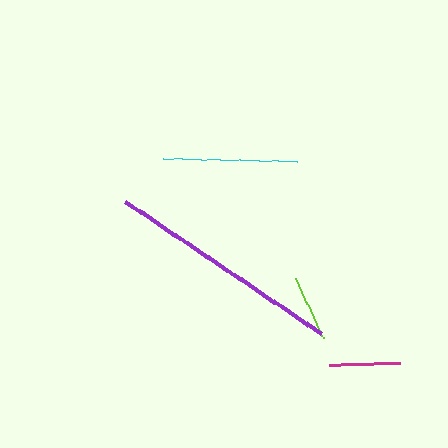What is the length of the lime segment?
The lime segment is approximately 67 pixels long.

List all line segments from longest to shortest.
From longest to shortest: purple, cyan, magenta, lime.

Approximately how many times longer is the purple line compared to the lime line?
The purple line is approximately 3.6 times the length of the lime line.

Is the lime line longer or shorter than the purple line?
The purple line is longer than the lime line.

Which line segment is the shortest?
The lime line is the shortest at approximately 67 pixels.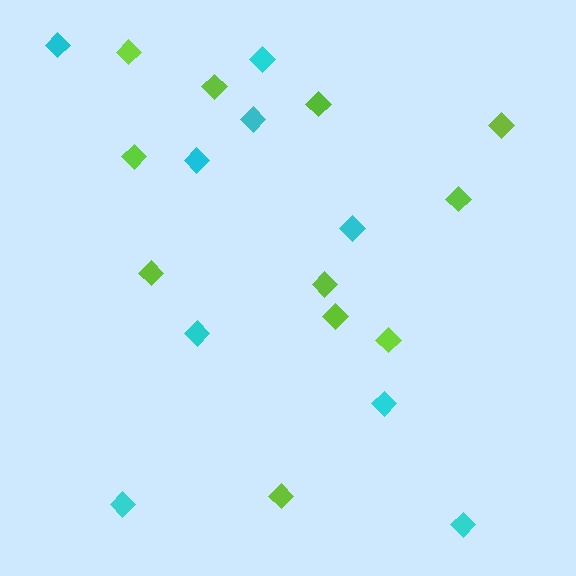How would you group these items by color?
There are 2 groups: one group of lime diamonds (11) and one group of cyan diamonds (9).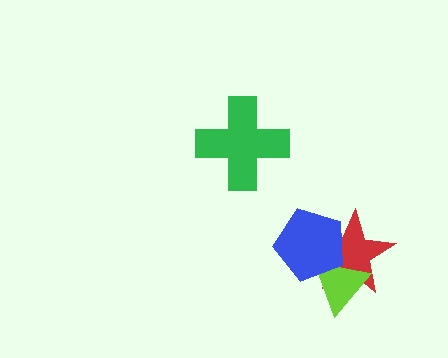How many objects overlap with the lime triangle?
2 objects overlap with the lime triangle.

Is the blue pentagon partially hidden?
No, no other shape covers it.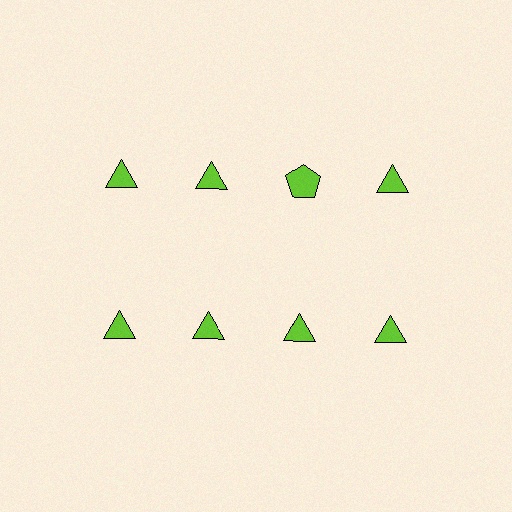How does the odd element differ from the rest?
It has a different shape: pentagon instead of triangle.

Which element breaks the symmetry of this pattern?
The lime pentagon in the top row, center column breaks the symmetry. All other shapes are lime triangles.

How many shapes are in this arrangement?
There are 8 shapes arranged in a grid pattern.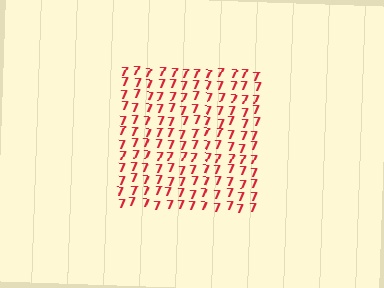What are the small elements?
The small elements are digit 7's.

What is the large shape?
The large shape is a square.